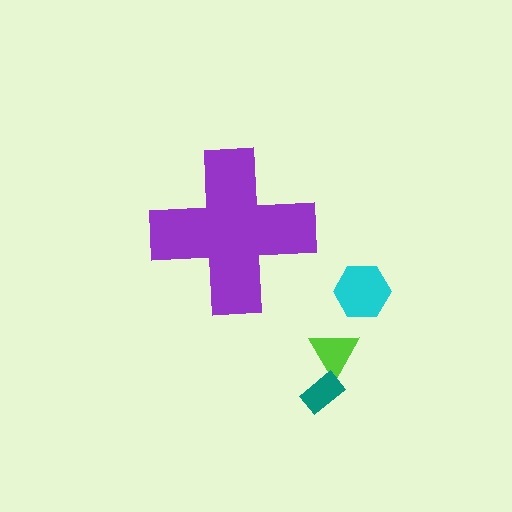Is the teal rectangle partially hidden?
No, the teal rectangle is fully visible.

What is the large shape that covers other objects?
A purple cross.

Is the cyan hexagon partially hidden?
No, the cyan hexagon is fully visible.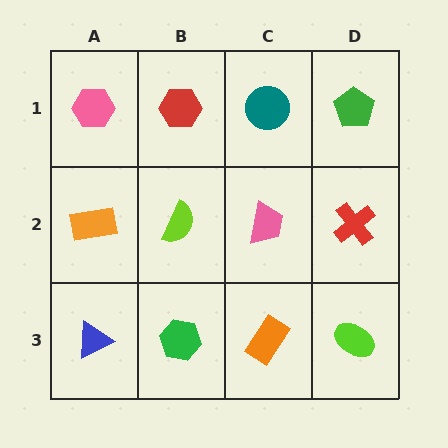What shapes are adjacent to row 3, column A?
An orange rectangle (row 2, column A), a green hexagon (row 3, column B).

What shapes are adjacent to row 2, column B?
A red hexagon (row 1, column B), a green hexagon (row 3, column B), an orange rectangle (row 2, column A), a pink trapezoid (row 2, column C).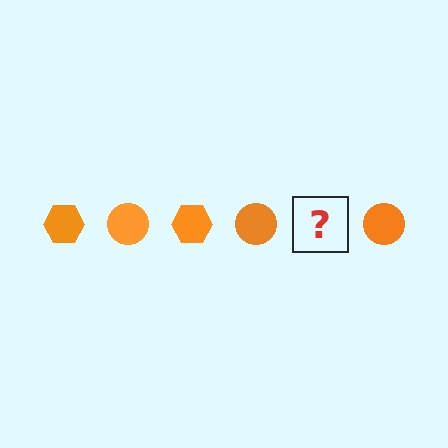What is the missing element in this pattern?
The missing element is an orange hexagon.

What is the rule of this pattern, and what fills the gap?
The rule is that the pattern cycles through hexagon, circle shapes in orange. The gap should be filled with an orange hexagon.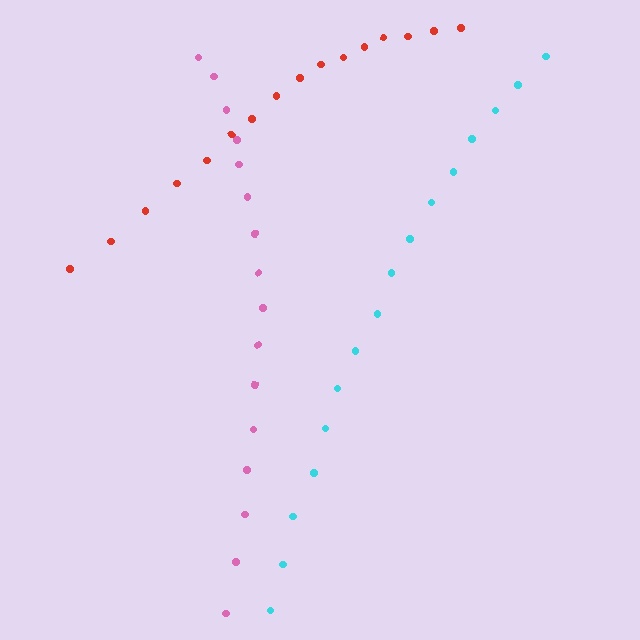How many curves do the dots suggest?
There are 3 distinct paths.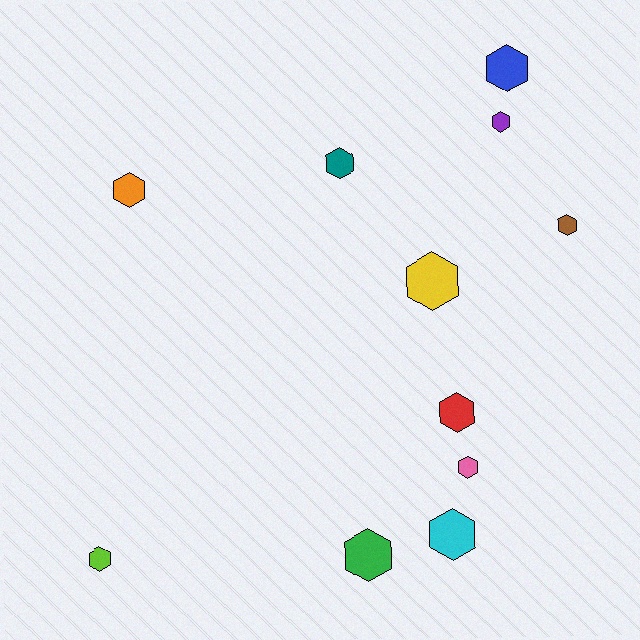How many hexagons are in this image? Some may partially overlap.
There are 11 hexagons.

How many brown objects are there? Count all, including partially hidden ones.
There is 1 brown object.